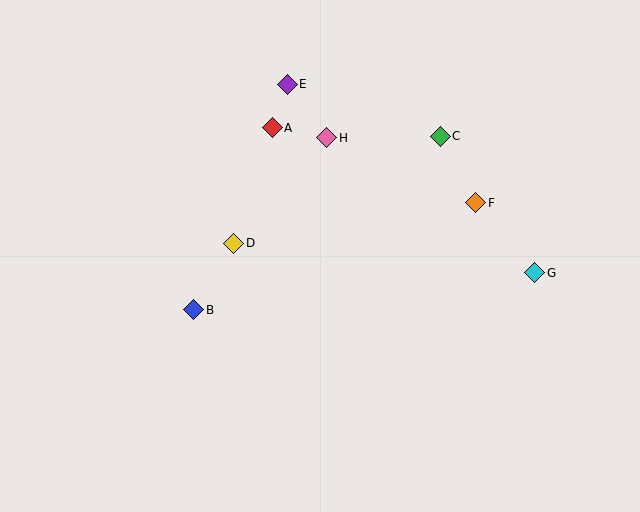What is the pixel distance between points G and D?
The distance between G and D is 302 pixels.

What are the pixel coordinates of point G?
Point G is at (535, 273).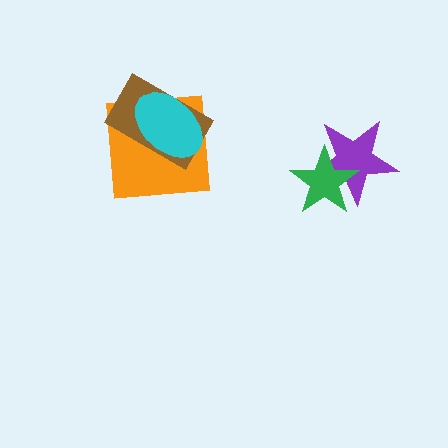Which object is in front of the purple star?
The green star is in front of the purple star.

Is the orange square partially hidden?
Yes, it is partially covered by another shape.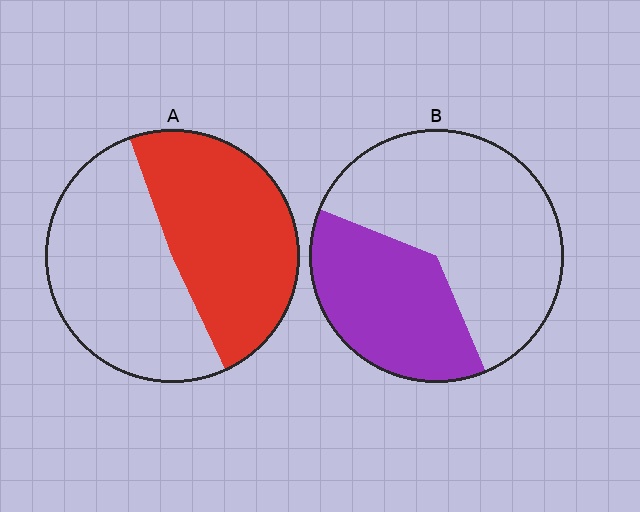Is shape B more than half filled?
No.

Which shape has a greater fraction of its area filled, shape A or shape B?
Shape A.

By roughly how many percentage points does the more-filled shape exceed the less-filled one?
By roughly 10 percentage points (A over B).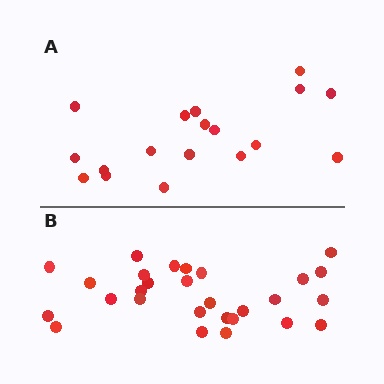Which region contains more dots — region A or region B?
Region B (the bottom region) has more dots.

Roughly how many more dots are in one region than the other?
Region B has roughly 10 or so more dots than region A.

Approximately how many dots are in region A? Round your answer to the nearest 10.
About 20 dots. (The exact count is 18, which rounds to 20.)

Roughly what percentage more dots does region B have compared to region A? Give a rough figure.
About 55% more.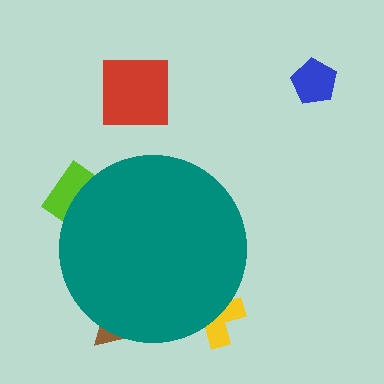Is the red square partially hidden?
No, the red square is fully visible.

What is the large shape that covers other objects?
A teal circle.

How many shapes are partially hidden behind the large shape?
3 shapes are partially hidden.